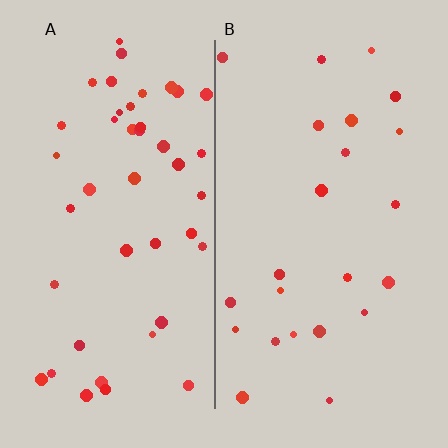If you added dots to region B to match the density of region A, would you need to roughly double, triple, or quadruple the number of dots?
Approximately double.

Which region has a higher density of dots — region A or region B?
A (the left).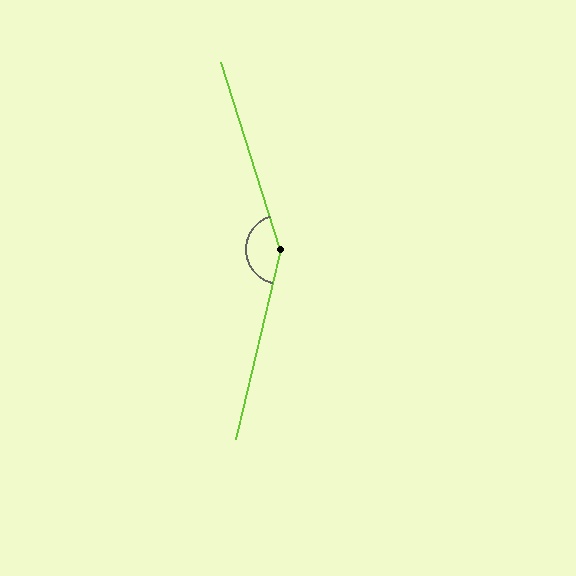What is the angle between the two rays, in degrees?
Approximately 149 degrees.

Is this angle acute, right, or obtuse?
It is obtuse.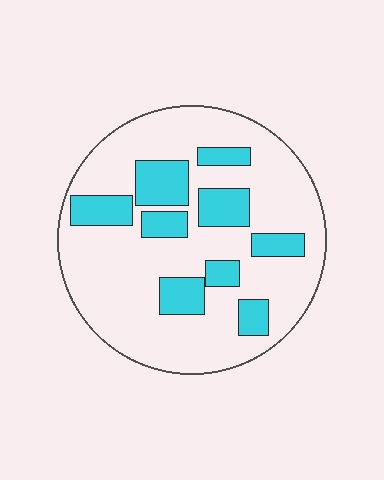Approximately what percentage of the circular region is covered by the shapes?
Approximately 25%.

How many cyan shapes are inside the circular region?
9.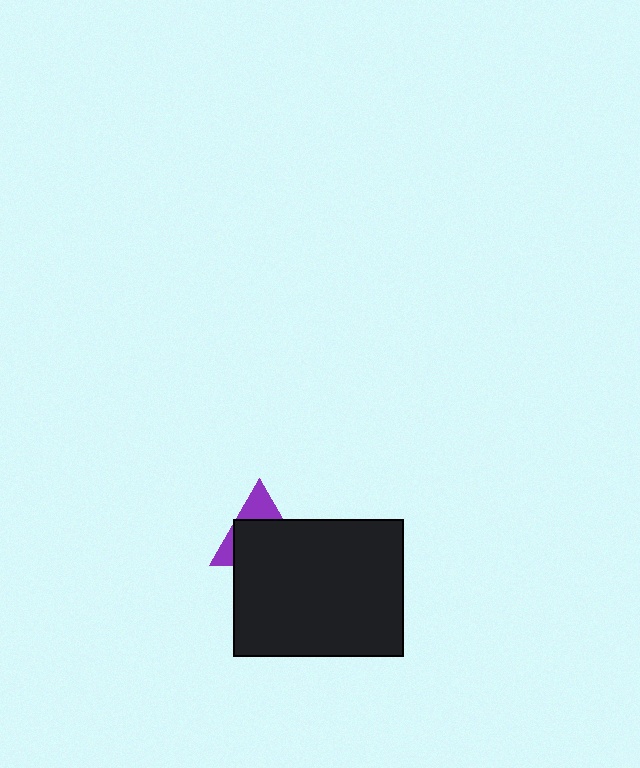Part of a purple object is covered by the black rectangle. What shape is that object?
It is a triangle.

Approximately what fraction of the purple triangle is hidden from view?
Roughly 66% of the purple triangle is hidden behind the black rectangle.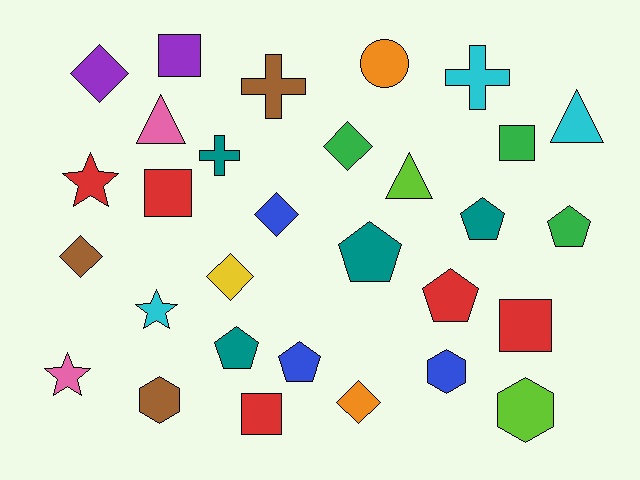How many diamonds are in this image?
There are 6 diamonds.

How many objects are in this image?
There are 30 objects.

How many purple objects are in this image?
There are 2 purple objects.